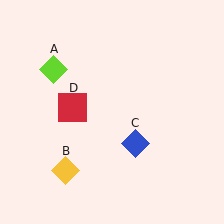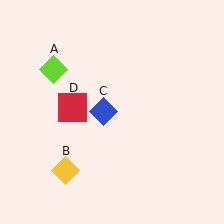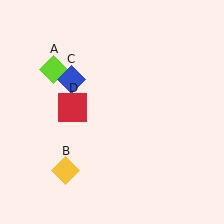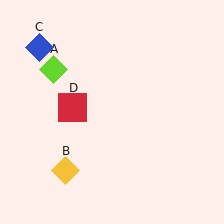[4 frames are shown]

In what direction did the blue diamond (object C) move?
The blue diamond (object C) moved up and to the left.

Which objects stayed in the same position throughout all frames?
Lime diamond (object A) and yellow diamond (object B) and red square (object D) remained stationary.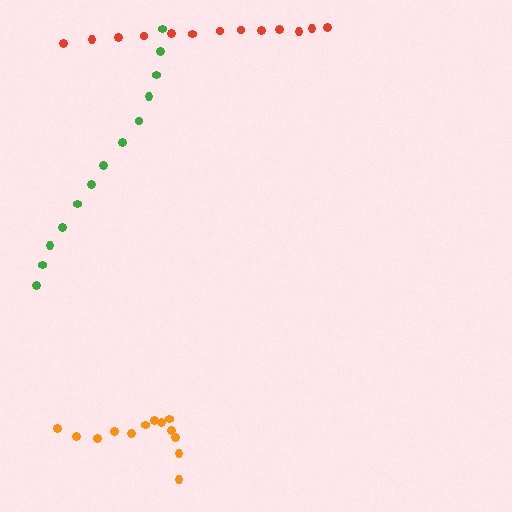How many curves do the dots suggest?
There are 3 distinct paths.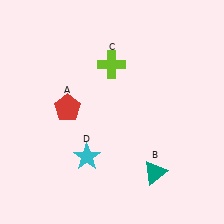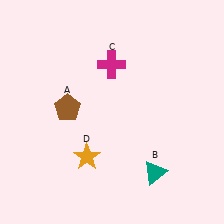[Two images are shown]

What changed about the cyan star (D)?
In Image 1, D is cyan. In Image 2, it changed to orange.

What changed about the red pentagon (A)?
In Image 1, A is red. In Image 2, it changed to brown.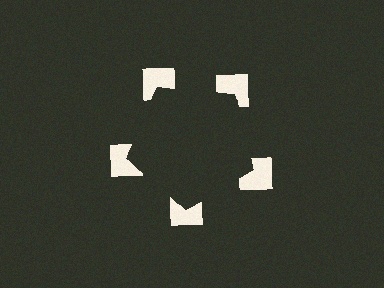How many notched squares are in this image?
There are 5 — one at each vertex of the illusory pentagon.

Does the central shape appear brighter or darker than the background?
It typically appears slightly darker than the background, even though no actual brightness change is drawn.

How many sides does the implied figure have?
5 sides.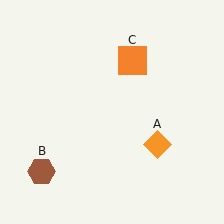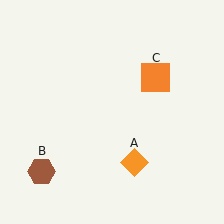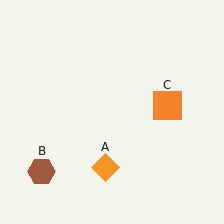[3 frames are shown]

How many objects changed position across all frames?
2 objects changed position: orange diamond (object A), orange square (object C).